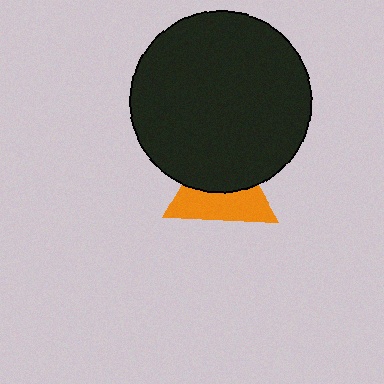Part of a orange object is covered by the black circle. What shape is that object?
It is a triangle.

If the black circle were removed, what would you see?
You would see the complete orange triangle.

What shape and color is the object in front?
The object in front is a black circle.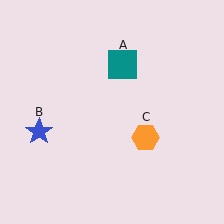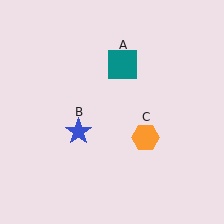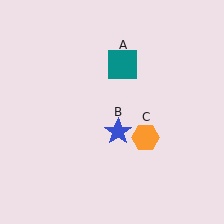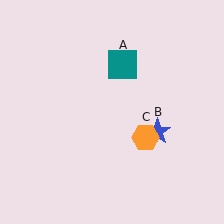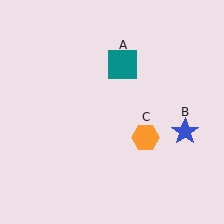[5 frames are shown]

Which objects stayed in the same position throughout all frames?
Teal square (object A) and orange hexagon (object C) remained stationary.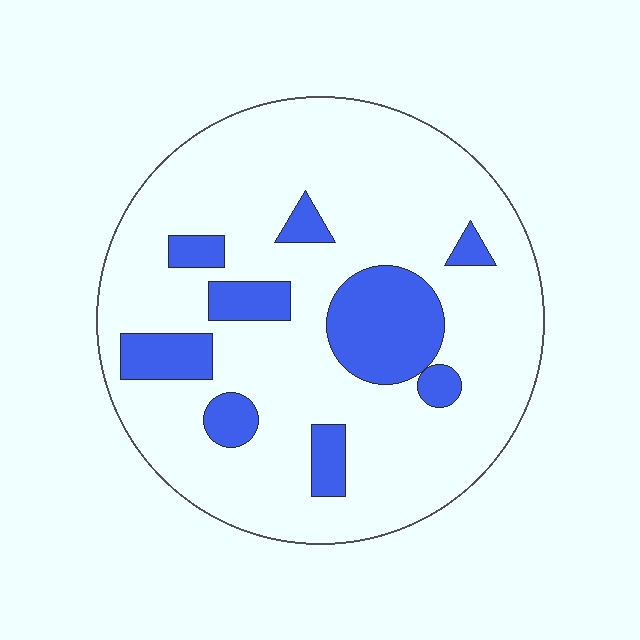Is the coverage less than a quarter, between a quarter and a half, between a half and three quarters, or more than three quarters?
Less than a quarter.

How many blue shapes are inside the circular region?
9.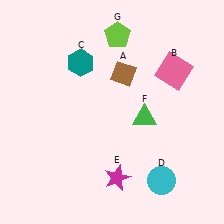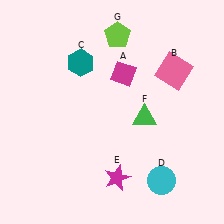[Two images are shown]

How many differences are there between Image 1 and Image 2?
There is 1 difference between the two images.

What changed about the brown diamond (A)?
In Image 1, A is brown. In Image 2, it changed to magenta.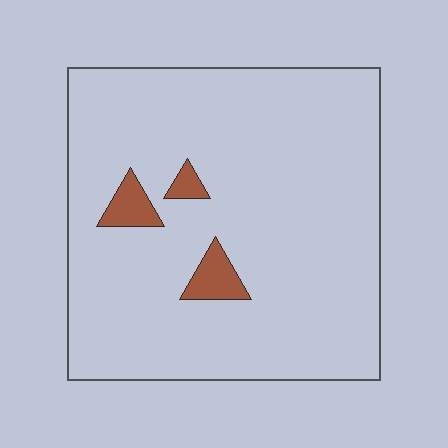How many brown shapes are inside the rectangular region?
3.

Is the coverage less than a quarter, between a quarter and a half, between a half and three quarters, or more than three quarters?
Less than a quarter.